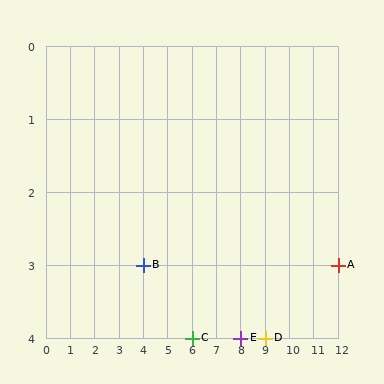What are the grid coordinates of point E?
Point E is at grid coordinates (8, 4).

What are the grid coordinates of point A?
Point A is at grid coordinates (12, 3).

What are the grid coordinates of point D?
Point D is at grid coordinates (9, 4).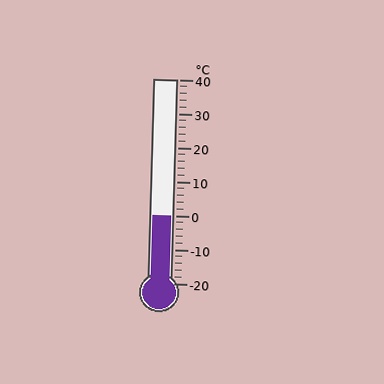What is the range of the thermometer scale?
The thermometer scale ranges from -20°C to 40°C.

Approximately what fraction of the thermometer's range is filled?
The thermometer is filled to approximately 35% of its range.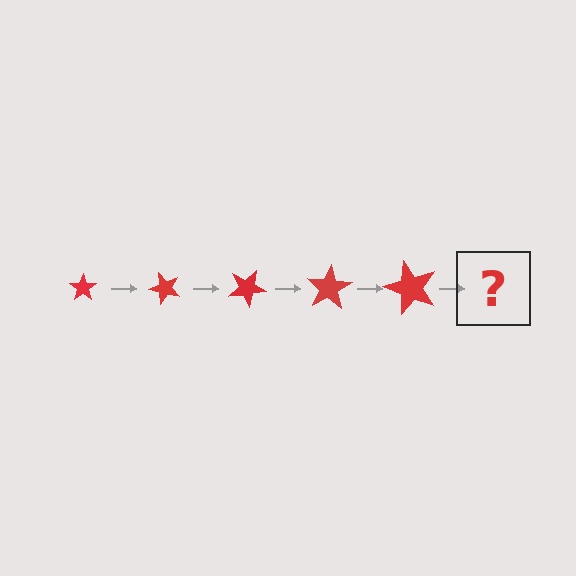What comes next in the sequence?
The next element should be a star, larger than the previous one and rotated 250 degrees from the start.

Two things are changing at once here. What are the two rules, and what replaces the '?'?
The two rules are that the star grows larger each step and it rotates 50 degrees each step. The '?' should be a star, larger than the previous one and rotated 250 degrees from the start.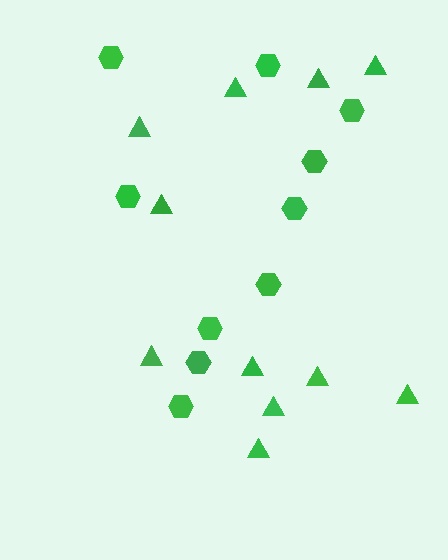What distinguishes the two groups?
There are 2 groups: one group of hexagons (10) and one group of triangles (11).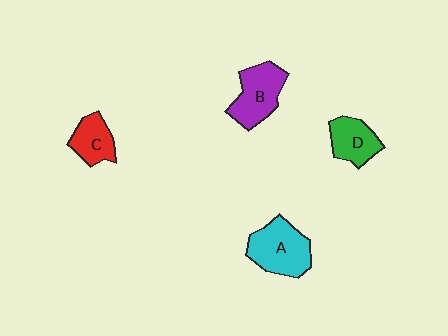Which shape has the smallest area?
Shape C (red).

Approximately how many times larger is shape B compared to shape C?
Approximately 1.5 times.